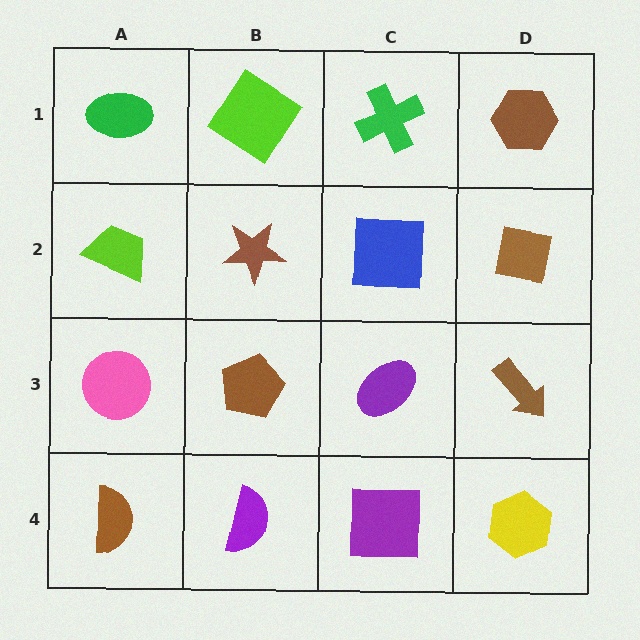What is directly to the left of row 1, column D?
A green cross.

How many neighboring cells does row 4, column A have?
2.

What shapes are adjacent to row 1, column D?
A brown square (row 2, column D), a green cross (row 1, column C).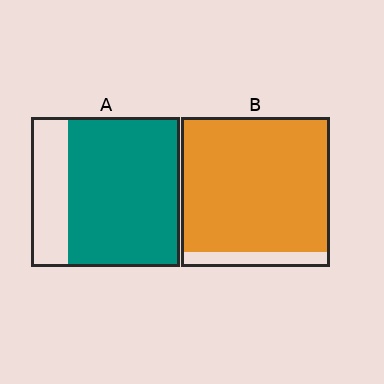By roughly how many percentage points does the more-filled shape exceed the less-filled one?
By roughly 15 percentage points (B over A).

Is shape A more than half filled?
Yes.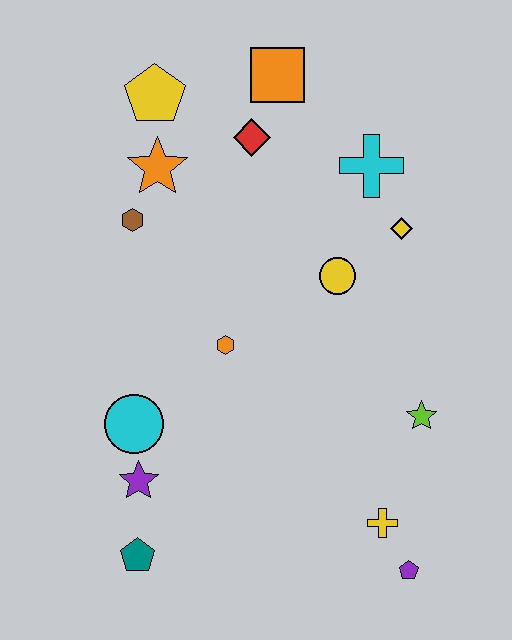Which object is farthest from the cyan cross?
The teal pentagon is farthest from the cyan cross.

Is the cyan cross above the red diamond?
No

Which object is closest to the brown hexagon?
The orange star is closest to the brown hexagon.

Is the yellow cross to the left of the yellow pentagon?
No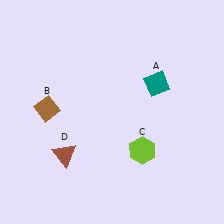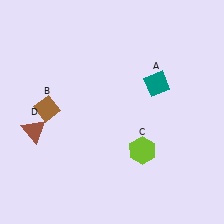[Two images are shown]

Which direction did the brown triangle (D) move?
The brown triangle (D) moved left.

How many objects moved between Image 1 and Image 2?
1 object moved between the two images.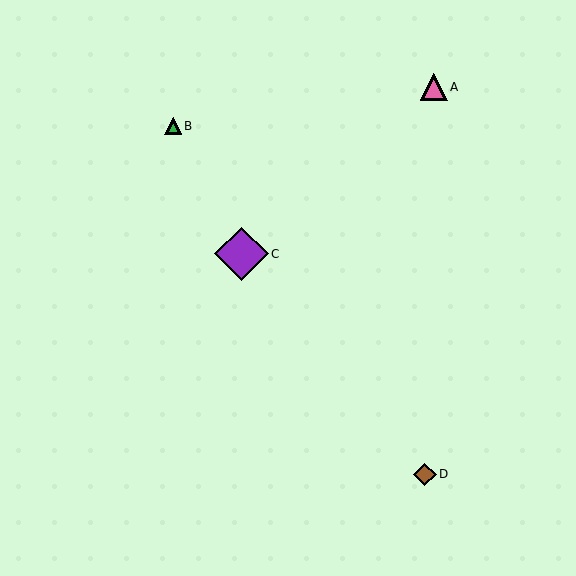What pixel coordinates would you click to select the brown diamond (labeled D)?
Click at (425, 474) to select the brown diamond D.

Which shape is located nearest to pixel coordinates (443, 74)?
The pink triangle (labeled A) at (434, 87) is nearest to that location.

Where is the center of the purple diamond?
The center of the purple diamond is at (241, 254).